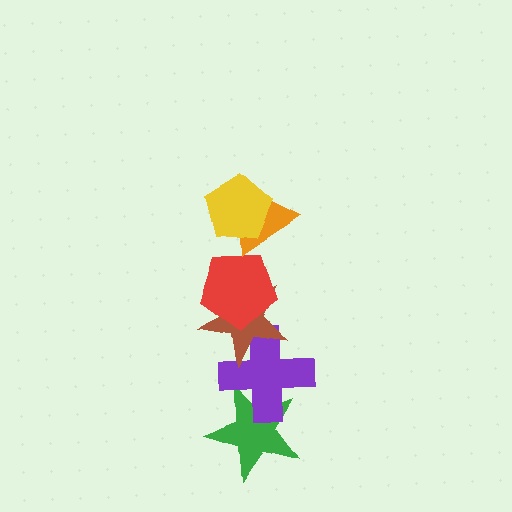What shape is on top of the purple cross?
The brown star is on top of the purple cross.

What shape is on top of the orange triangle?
The yellow pentagon is on top of the orange triangle.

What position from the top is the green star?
The green star is 6th from the top.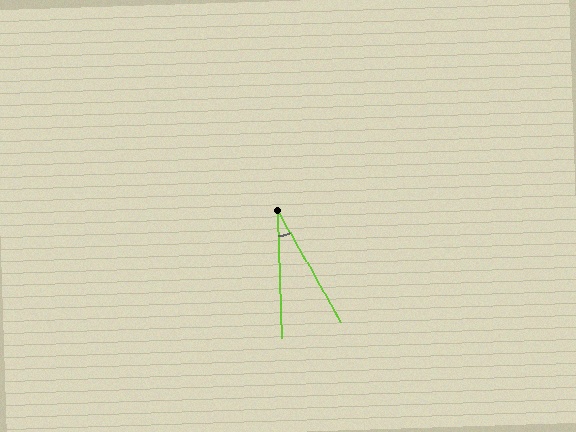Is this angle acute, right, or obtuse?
It is acute.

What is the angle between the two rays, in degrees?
Approximately 28 degrees.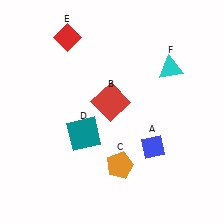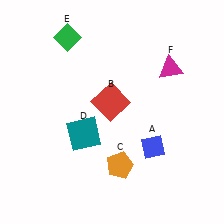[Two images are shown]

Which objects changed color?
E changed from red to green. F changed from cyan to magenta.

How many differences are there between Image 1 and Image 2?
There are 2 differences between the two images.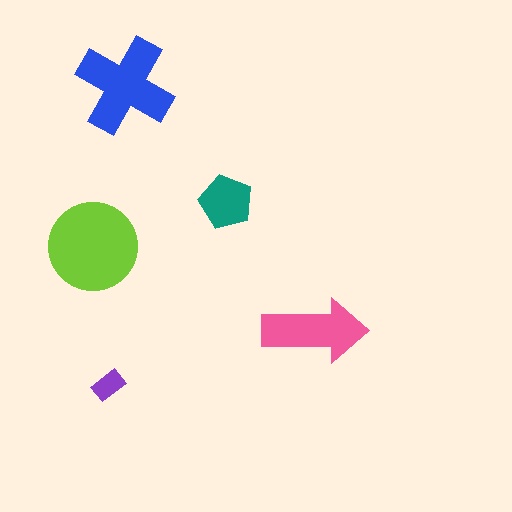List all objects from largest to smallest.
The lime circle, the blue cross, the pink arrow, the teal pentagon, the purple rectangle.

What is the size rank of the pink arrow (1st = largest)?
3rd.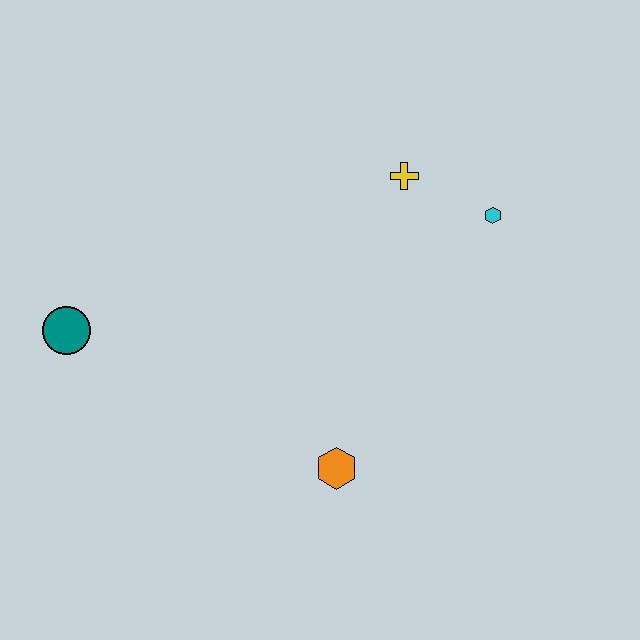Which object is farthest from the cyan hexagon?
The teal circle is farthest from the cyan hexagon.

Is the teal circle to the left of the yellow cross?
Yes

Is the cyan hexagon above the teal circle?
Yes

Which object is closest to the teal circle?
The orange hexagon is closest to the teal circle.